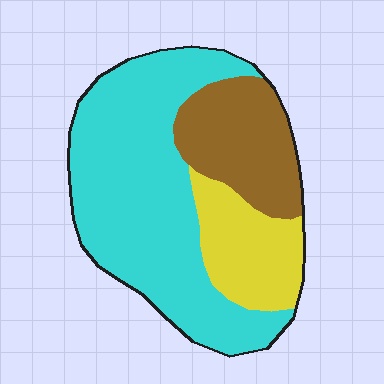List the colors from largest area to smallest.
From largest to smallest: cyan, brown, yellow.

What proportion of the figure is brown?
Brown takes up about one quarter (1/4) of the figure.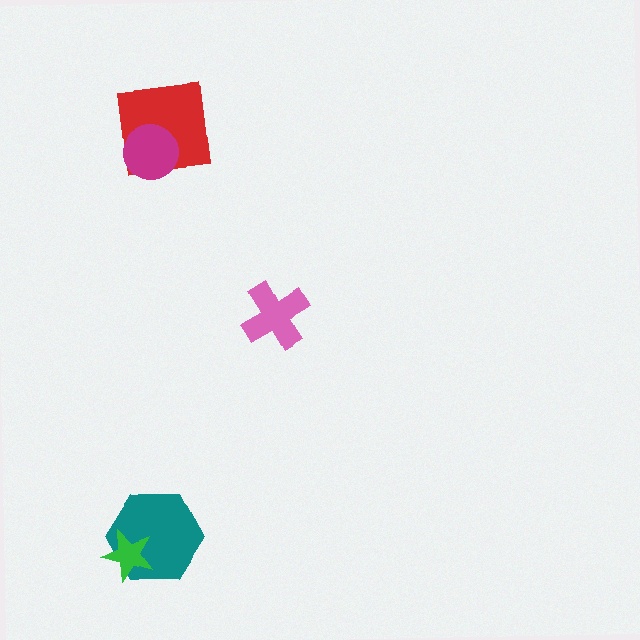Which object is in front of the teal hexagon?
The green star is in front of the teal hexagon.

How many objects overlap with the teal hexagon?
1 object overlaps with the teal hexagon.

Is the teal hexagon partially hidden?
Yes, it is partially covered by another shape.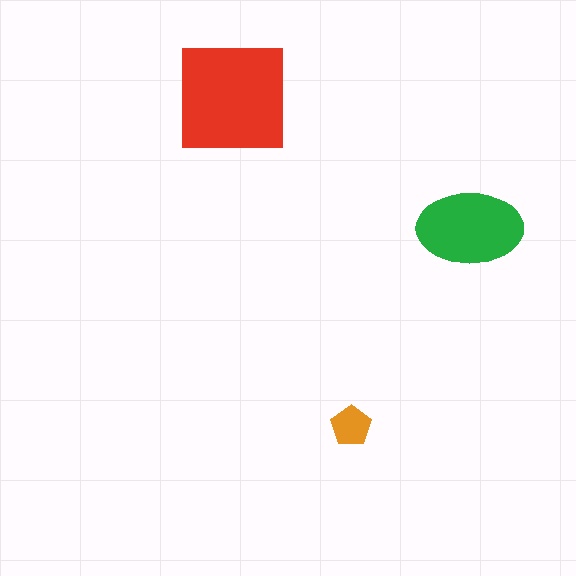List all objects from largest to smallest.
The red square, the green ellipse, the orange pentagon.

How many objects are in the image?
There are 3 objects in the image.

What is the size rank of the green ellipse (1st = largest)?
2nd.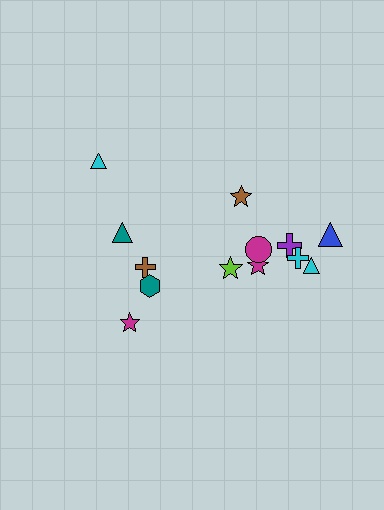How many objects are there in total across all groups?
There are 13 objects.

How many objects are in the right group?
There are 8 objects.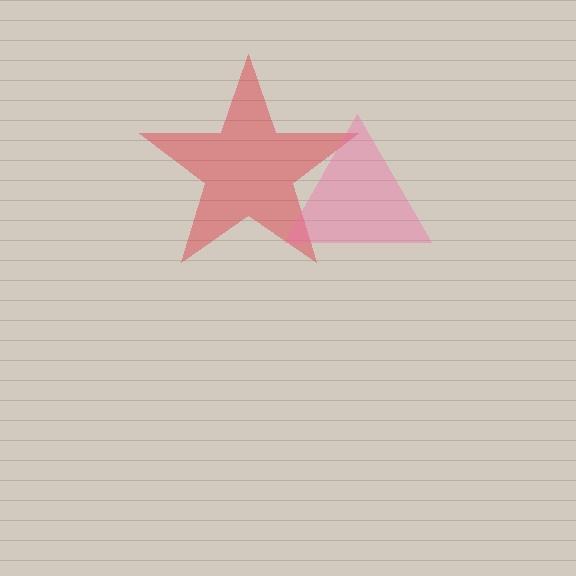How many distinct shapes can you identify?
There are 2 distinct shapes: a red star, a pink triangle.